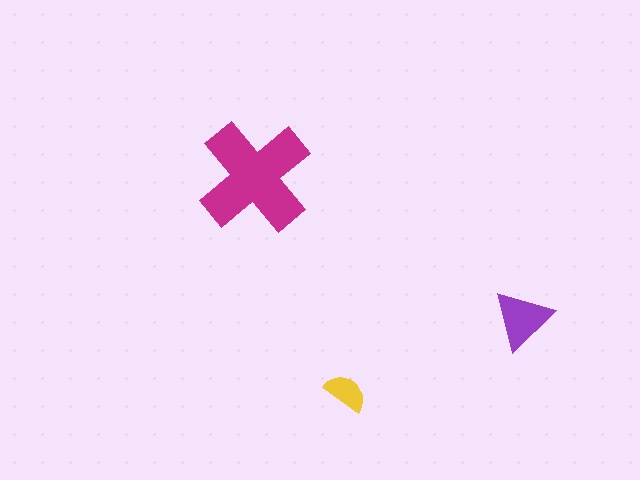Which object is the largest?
The magenta cross.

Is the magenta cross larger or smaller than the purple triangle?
Larger.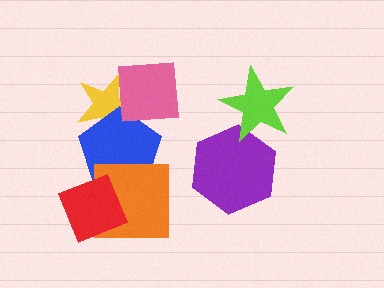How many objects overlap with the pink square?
2 objects overlap with the pink square.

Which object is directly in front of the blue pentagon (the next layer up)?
The pink square is directly in front of the blue pentagon.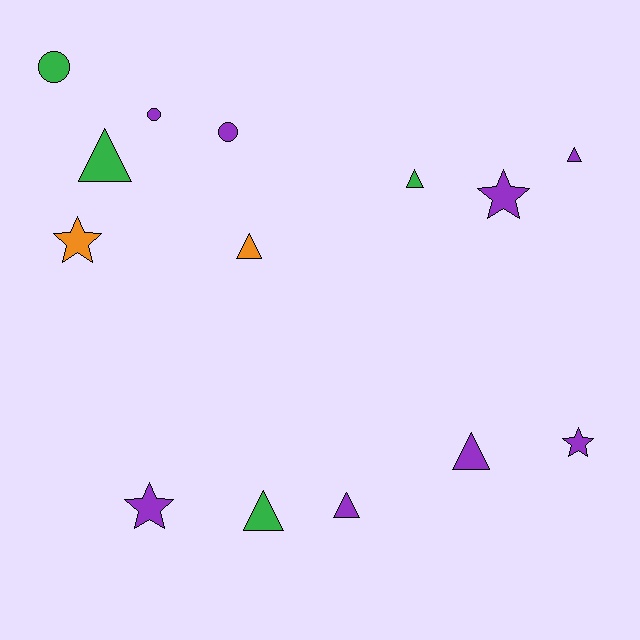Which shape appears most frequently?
Triangle, with 7 objects.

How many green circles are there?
There is 1 green circle.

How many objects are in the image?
There are 14 objects.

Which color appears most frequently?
Purple, with 8 objects.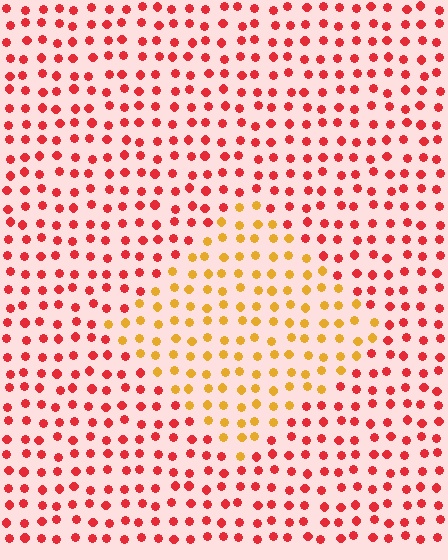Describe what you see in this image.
The image is filled with small red elements in a uniform arrangement. A diamond-shaped region is visible where the elements are tinted to a slightly different hue, forming a subtle color boundary.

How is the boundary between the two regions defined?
The boundary is defined purely by a slight shift in hue (about 46 degrees). Spacing, size, and orientation are identical on both sides.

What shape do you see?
I see a diamond.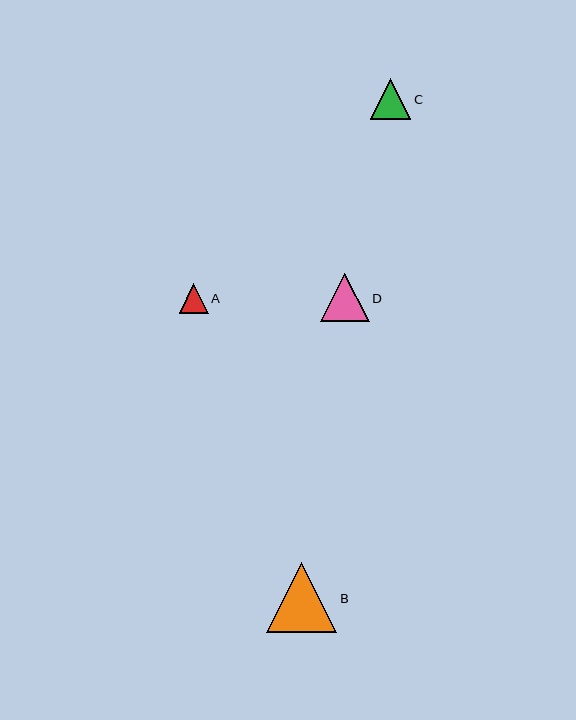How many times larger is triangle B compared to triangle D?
Triangle B is approximately 1.4 times the size of triangle D.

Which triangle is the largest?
Triangle B is the largest with a size of approximately 70 pixels.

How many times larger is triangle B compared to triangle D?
Triangle B is approximately 1.4 times the size of triangle D.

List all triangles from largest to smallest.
From largest to smallest: B, D, C, A.